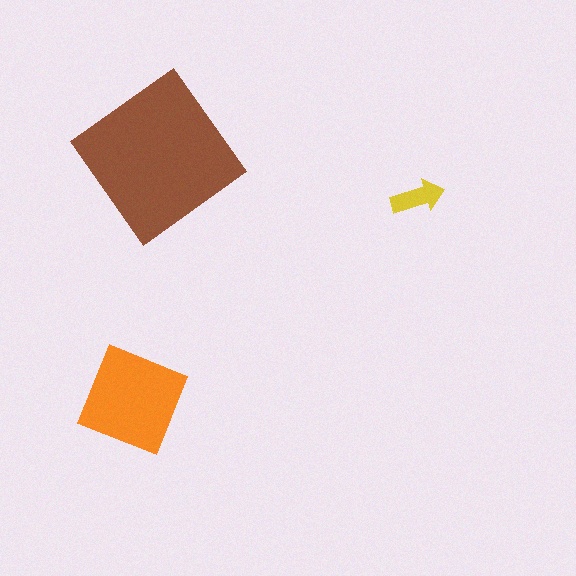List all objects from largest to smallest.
The brown diamond, the orange diamond, the yellow arrow.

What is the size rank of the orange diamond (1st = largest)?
2nd.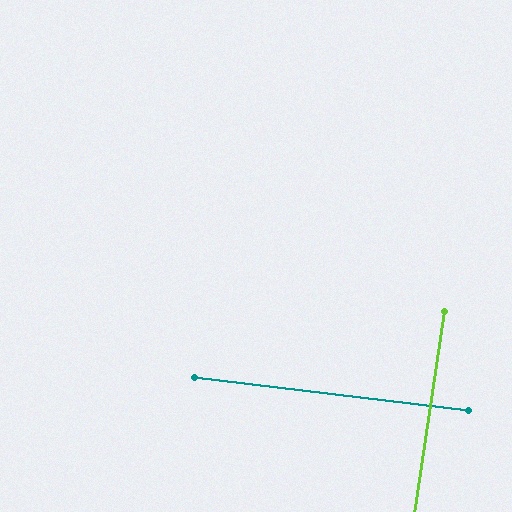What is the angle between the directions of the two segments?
Approximately 88 degrees.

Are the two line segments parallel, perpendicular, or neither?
Perpendicular — they meet at approximately 88°.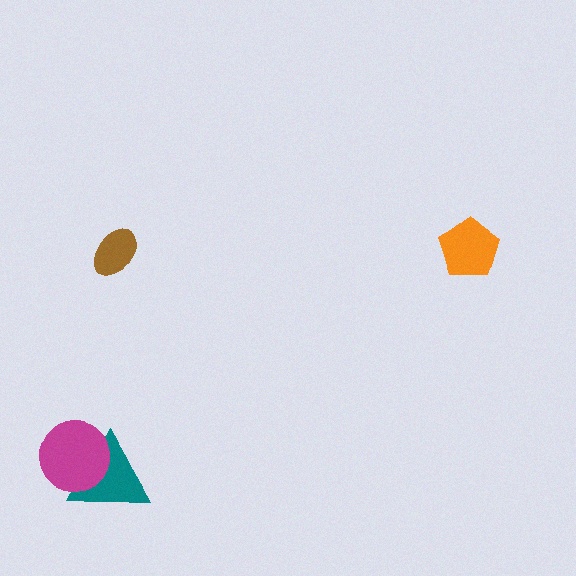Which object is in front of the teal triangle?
The magenta circle is in front of the teal triangle.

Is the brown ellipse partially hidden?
No, no other shape covers it.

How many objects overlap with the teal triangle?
1 object overlaps with the teal triangle.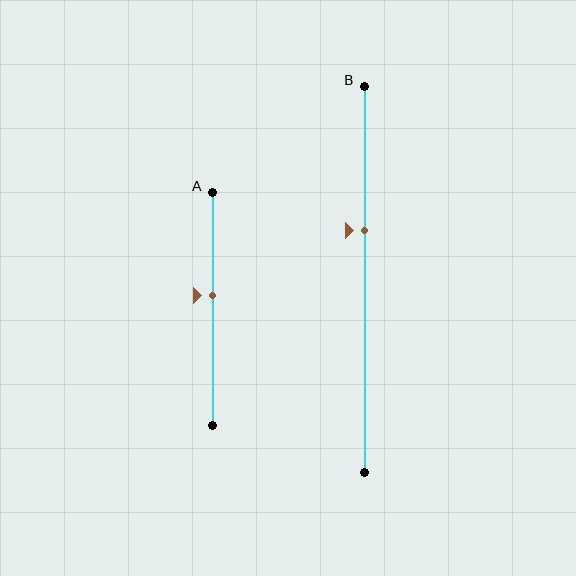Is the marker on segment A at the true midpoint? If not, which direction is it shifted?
No, the marker on segment A is shifted upward by about 6% of the segment length.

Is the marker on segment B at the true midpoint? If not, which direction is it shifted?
No, the marker on segment B is shifted upward by about 13% of the segment length.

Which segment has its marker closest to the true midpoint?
Segment A has its marker closest to the true midpoint.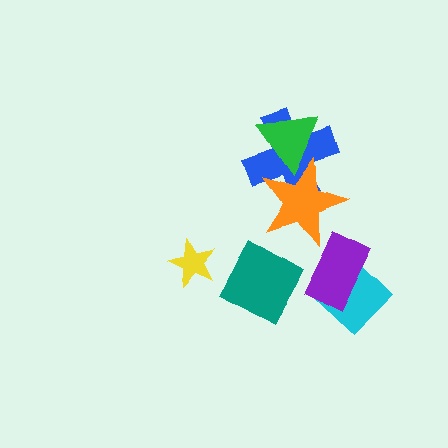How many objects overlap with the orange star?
2 objects overlap with the orange star.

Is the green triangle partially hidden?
Yes, it is partially covered by another shape.